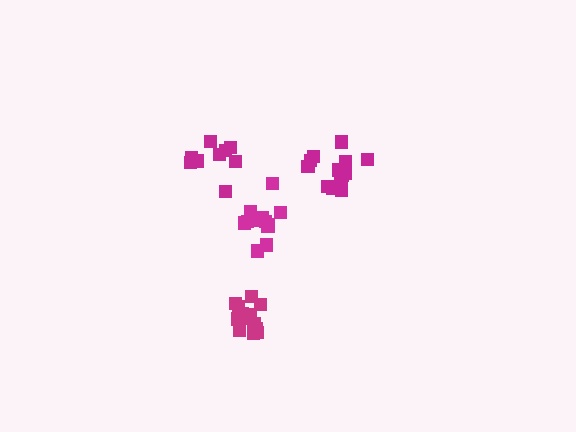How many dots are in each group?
Group 1: 9 dots, Group 2: 13 dots, Group 3: 12 dots, Group 4: 13 dots (47 total).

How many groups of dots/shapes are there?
There are 4 groups.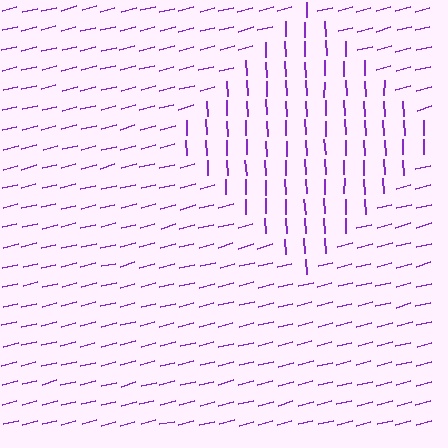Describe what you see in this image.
The image is filled with small purple line segments. A diamond region in the image has lines oriented differently from the surrounding lines, creating a visible texture boundary.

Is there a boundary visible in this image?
Yes, there is a texture boundary formed by a change in line orientation.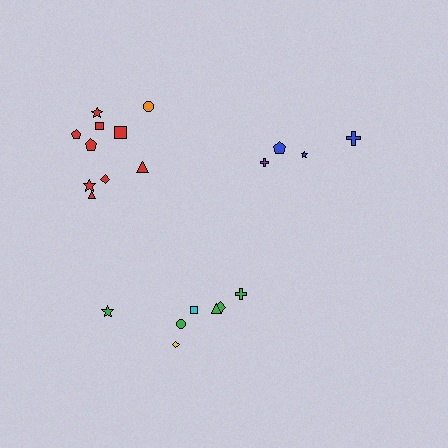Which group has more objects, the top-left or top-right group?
The top-left group.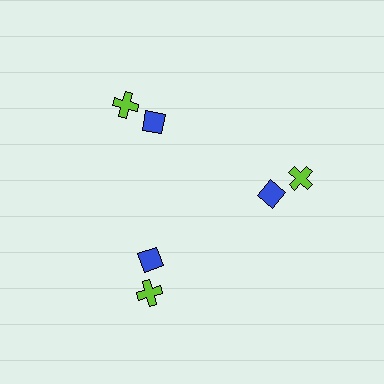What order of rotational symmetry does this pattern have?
This pattern has 3-fold rotational symmetry.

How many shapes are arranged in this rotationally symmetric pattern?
There are 6 shapes, arranged in 3 groups of 2.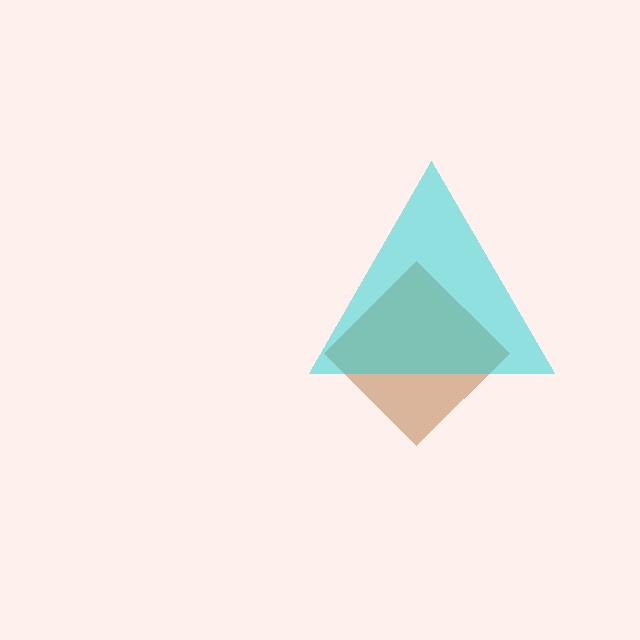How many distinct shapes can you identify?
There are 2 distinct shapes: a brown diamond, a cyan triangle.